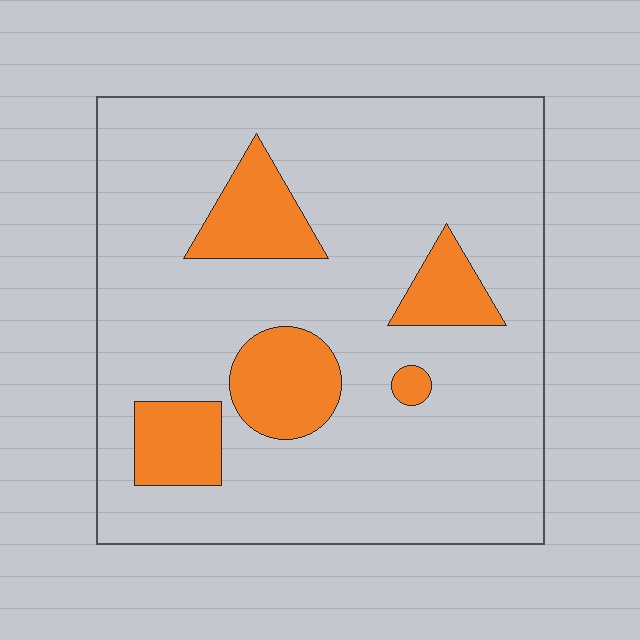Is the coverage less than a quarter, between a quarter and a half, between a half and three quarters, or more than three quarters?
Less than a quarter.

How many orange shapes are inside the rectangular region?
5.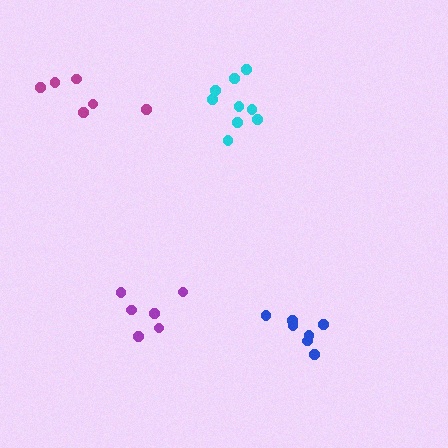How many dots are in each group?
Group 1: 9 dots, Group 2: 6 dots, Group 3: 6 dots, Group 4: 7 dots (28 total).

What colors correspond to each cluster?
The clusters are colored: cyan, magenta, purple, blue.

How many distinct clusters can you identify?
There are 4 distinct clusters.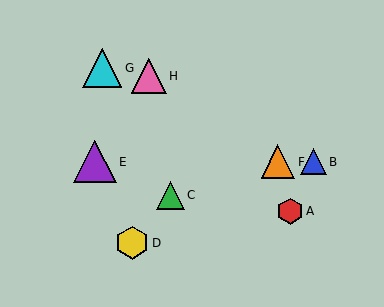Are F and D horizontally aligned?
No, F is at y≈162 and D is at y≈243.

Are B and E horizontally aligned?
Yes, both are at y≈162.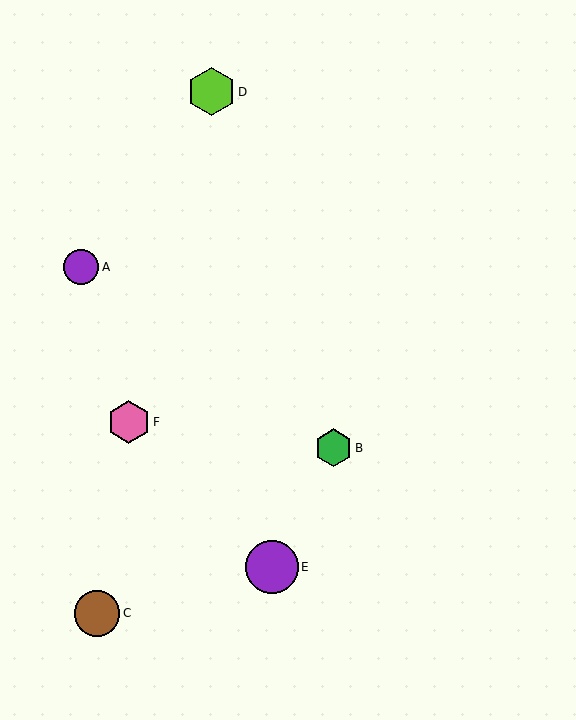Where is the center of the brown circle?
The center of the brown circle is at (97, 613).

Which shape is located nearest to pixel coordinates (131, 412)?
The pink hexagon (labeled F) at (129, 422) is nearest to that location.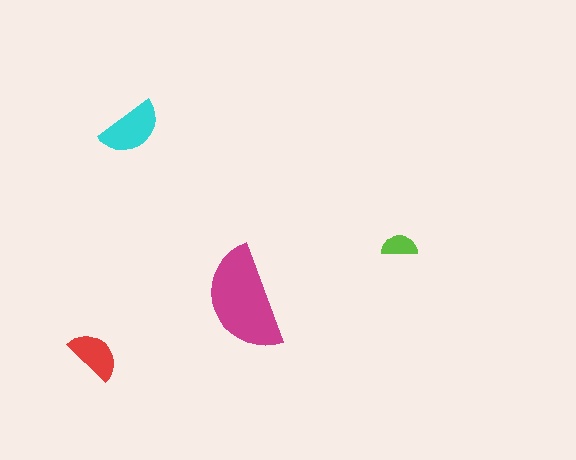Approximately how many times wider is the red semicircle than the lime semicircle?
About 1.5 times wider.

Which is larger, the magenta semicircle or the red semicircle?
The magenta one.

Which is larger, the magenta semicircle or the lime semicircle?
The magenta one.